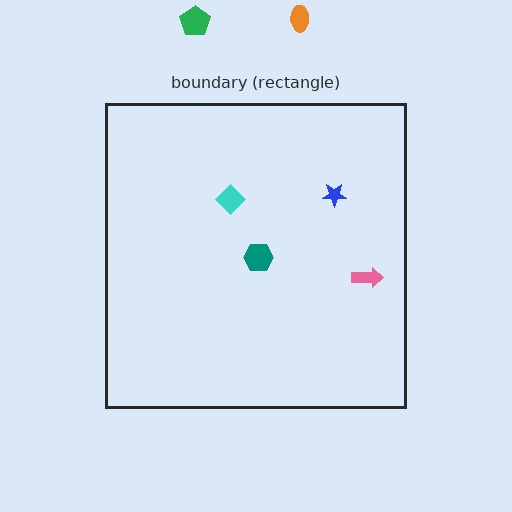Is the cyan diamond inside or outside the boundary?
Inside.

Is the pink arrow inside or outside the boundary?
Inside.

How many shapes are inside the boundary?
4 inside, 2 outside.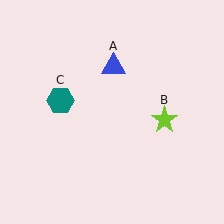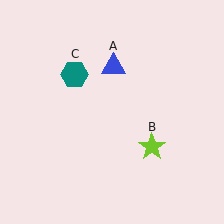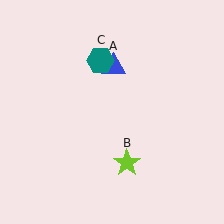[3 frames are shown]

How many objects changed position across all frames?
2 objects changed position: lime star (object B), teal hexagon (object C).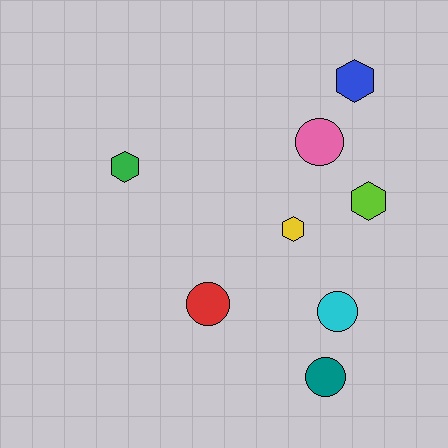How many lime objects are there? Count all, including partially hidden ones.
There is 1 lime object.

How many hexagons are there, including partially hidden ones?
There are 4 hexagons.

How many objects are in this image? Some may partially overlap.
There are 8 objects.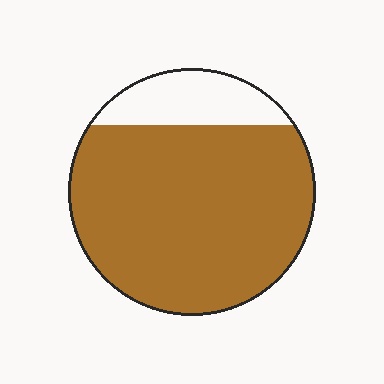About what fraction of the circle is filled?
About five sixths (5/6).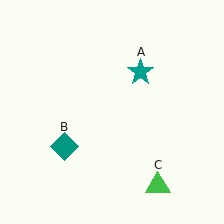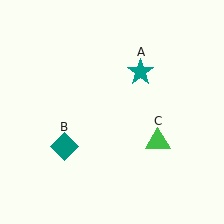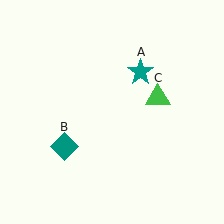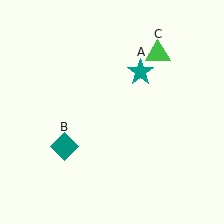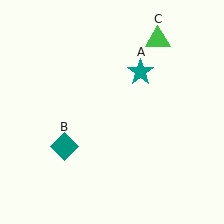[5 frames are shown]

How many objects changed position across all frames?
1 object changed position: green triangle (object C).